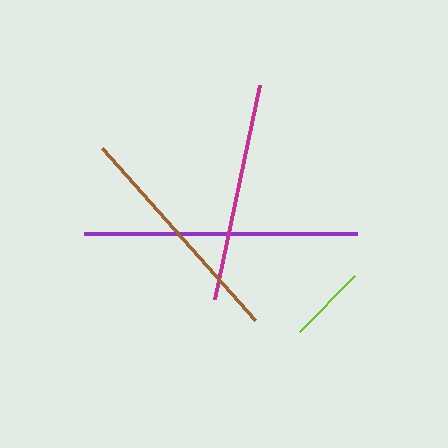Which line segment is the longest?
The purple line is the longest at approximately 273 pixels.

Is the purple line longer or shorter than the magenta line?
The purple line is longer than the magenta line.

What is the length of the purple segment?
The purple segment is approximately 273 pixels long.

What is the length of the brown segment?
The brown segment is approximately 231 pixels long.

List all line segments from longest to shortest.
From longest to shortest: purple, brown, magenta, lime.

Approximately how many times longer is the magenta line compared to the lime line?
The magenta line is approximately 2.8 times the length of the lime line.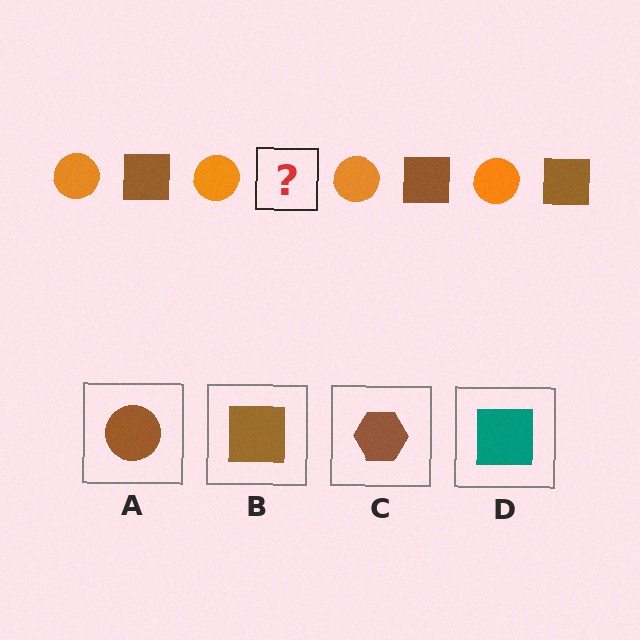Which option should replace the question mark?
Option B.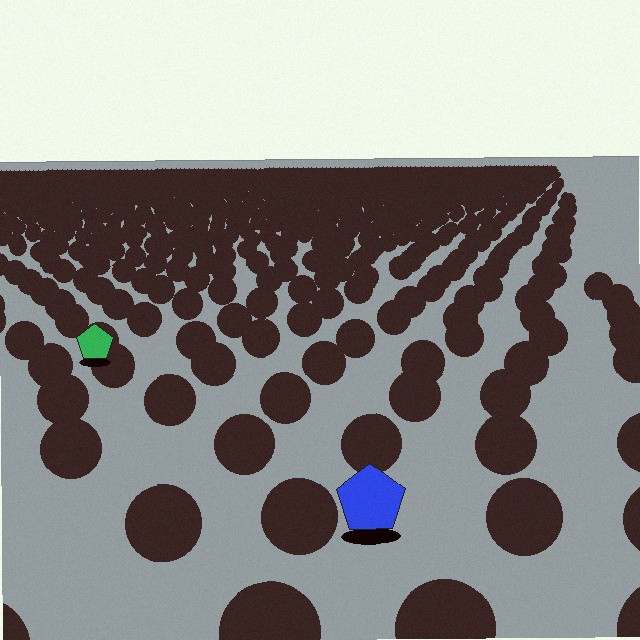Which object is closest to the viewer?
The blue pentagon is closest. The texture marks near it are larger and more spread out.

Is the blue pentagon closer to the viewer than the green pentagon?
Yes. The blue pentagon is closer — you can tell from the texture gradient: the ground texture is coarser near it.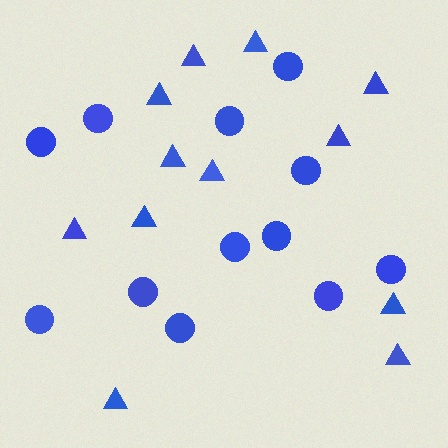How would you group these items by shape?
There are 2 groups: one group of triangles (12) and one group of circles (12).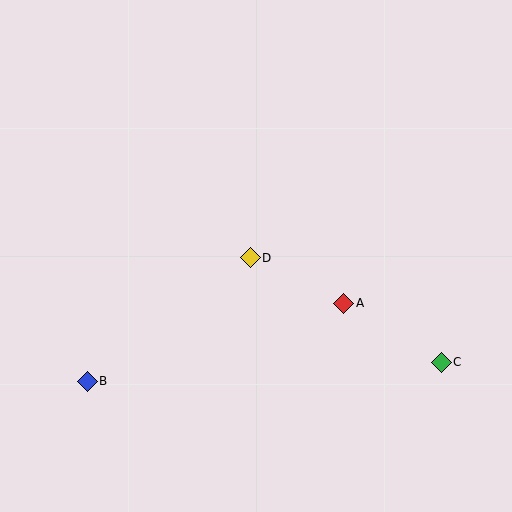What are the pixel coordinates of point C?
Point C is at (441, 362).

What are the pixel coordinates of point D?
Point D is at (250, 258).